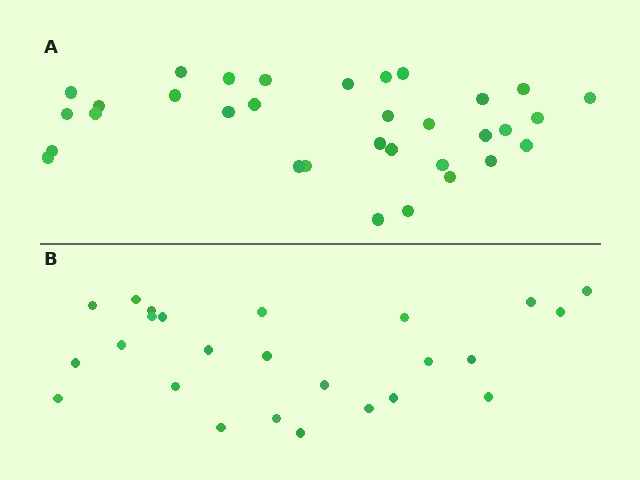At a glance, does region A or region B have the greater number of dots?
Region A (the top region) has more dots.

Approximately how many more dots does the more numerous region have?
Region A has roughly 8 or so more dots than region B.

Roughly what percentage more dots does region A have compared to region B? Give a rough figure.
About 30% more.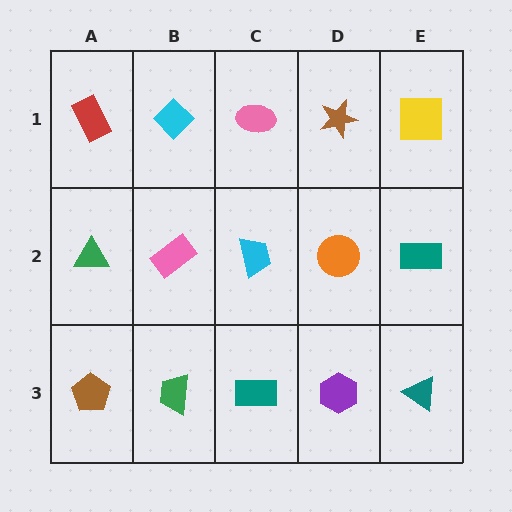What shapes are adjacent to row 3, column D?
An orange circle (row 2, column D), a teal rectangle (row 3, column C), a teal triangle (row 3, column E).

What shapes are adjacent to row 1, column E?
A teal rectangle (row 2, column E), a brown star (row 1, column D).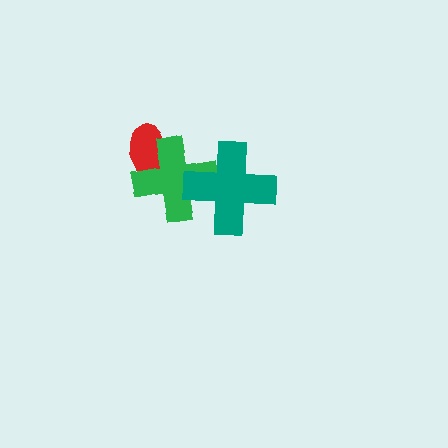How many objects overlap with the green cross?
2 objects overlap with the green cross.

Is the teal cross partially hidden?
No, no other shape covers it.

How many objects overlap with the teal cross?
1 object overlaps with the teal cross.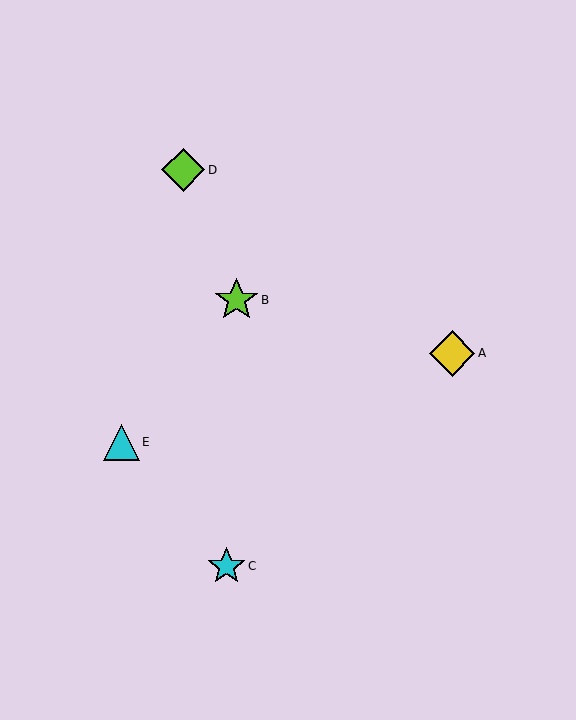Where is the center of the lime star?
The center of the lime star is at (236, 300).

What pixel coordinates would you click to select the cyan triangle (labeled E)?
Click at (121, 442) to select the cyan triangle E.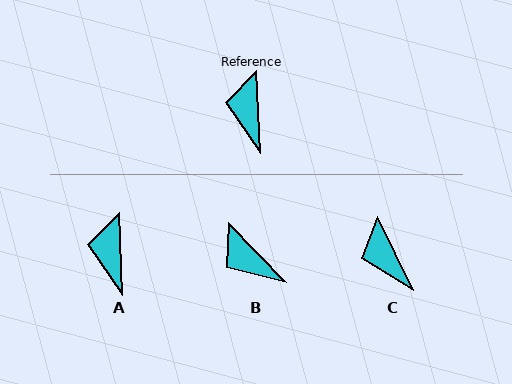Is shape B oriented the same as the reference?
No, it is off by about 41 degrees.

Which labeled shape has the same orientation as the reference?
A.